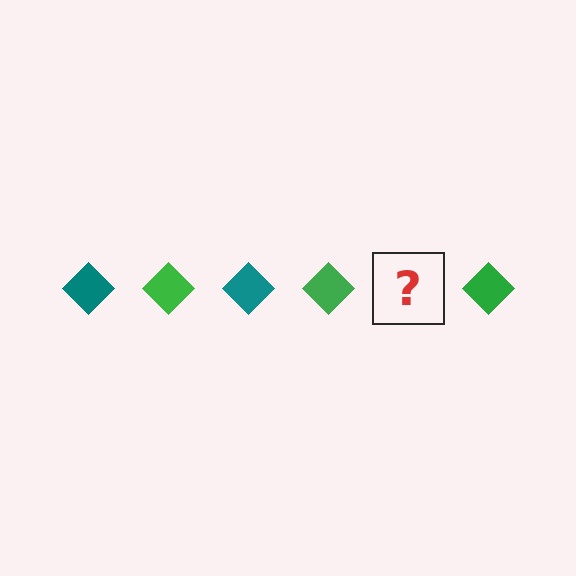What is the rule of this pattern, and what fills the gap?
The rule is that the pattern cycles through teal, green diamonds. The gap should be filled with a teal diamond.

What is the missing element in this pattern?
The missing element is a teal diamond.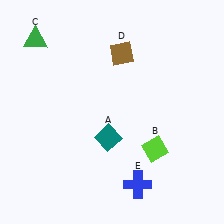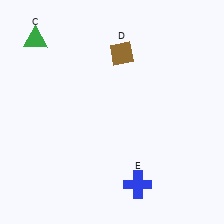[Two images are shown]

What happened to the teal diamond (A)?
The teal diamond (A) was removed in Image 2. It was in the bottom-left area of Image 1.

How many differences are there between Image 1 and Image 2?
There are 2 differences between the two images.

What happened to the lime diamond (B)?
The lime diamond (B) was removed in Image 2. It was in the bottom-right area of Image 1.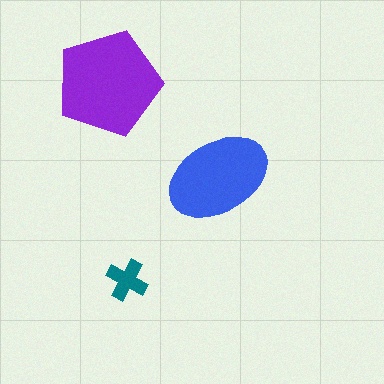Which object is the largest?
The purple pentagon.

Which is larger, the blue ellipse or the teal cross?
The blue ellipse.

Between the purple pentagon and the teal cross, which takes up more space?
The purple pentagon.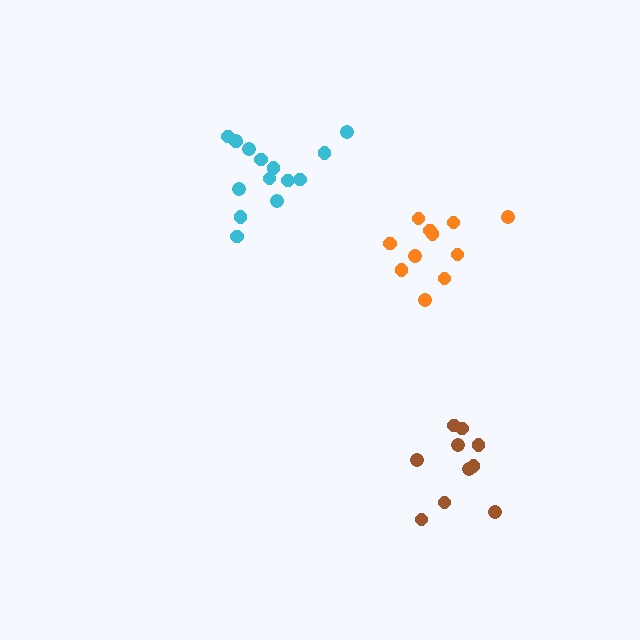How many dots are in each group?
Group 1: 10 dots, Group 2: 11 dots, Group 3: 15 dots (36 total).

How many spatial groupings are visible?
There are 3 spatial groupings.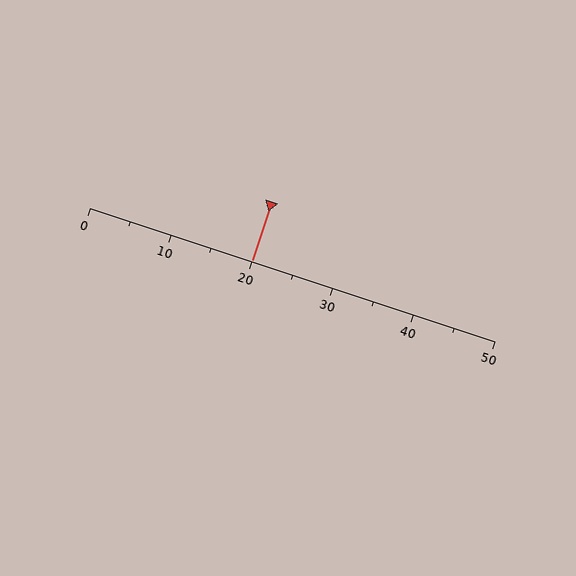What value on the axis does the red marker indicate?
The marker indicates approximately 20.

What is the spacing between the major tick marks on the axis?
The major ticks are spaced 10 apart.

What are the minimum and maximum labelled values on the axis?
The axis runs from 0 to 50.